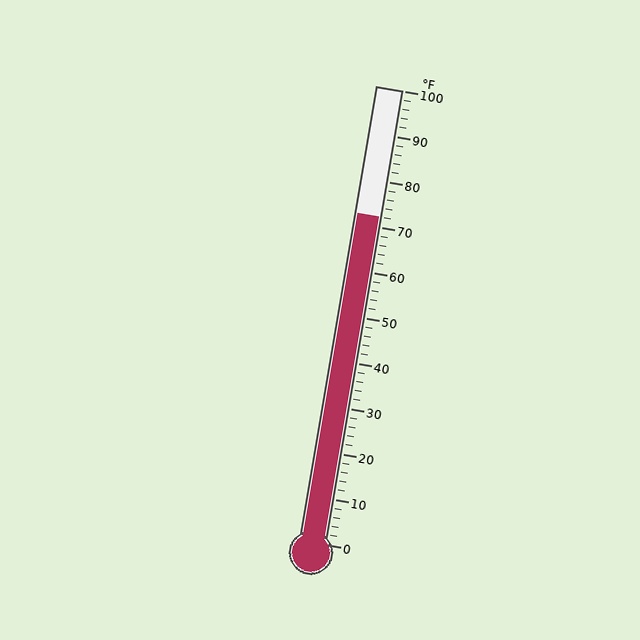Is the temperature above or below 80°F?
The temperature is below 80°F.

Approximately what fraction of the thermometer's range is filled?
The thermometer is filled to approximately 70% of its range.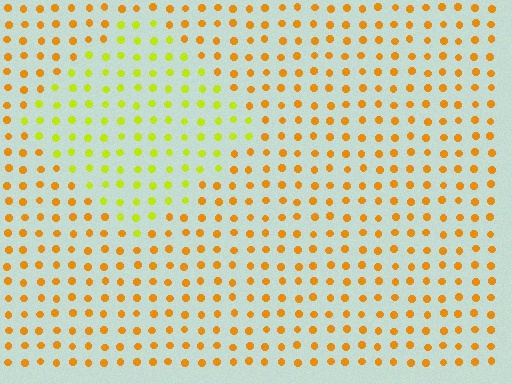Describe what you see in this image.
The image is filled with small orange elements in a uniform arrangement. A diamond-shaped region is visible where the elements are tinted to a slightly different hue, forming a subtle color boundary.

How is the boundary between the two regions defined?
The boundary is defined purely by a slight shift in hue (about 38 degrees). Spacing, size, and orientation are identical on both sides.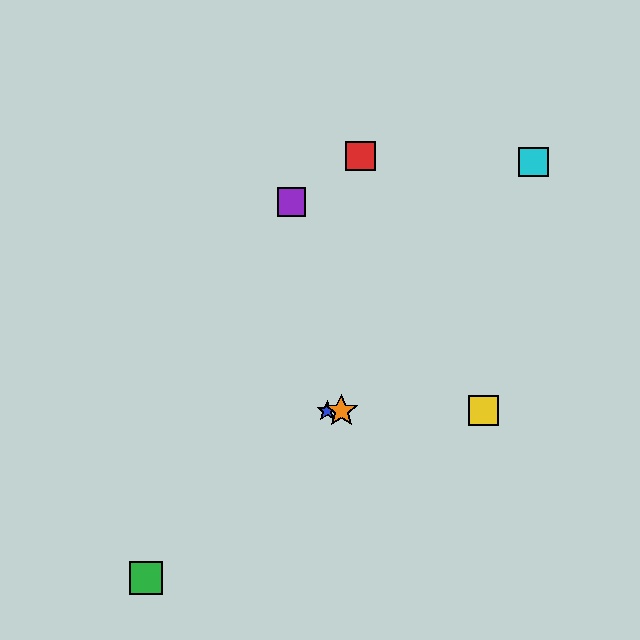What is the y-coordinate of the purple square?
The purple square is at y≈202.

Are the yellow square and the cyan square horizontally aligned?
No, the yellow square is at y≈411 and the cyan square is at y≈162.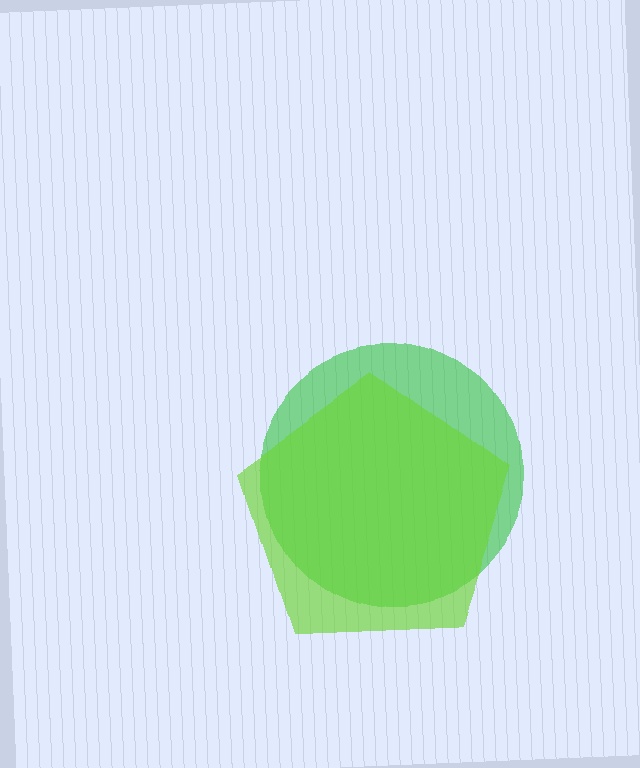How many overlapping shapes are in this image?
There are 2 overlapping shapes in the image.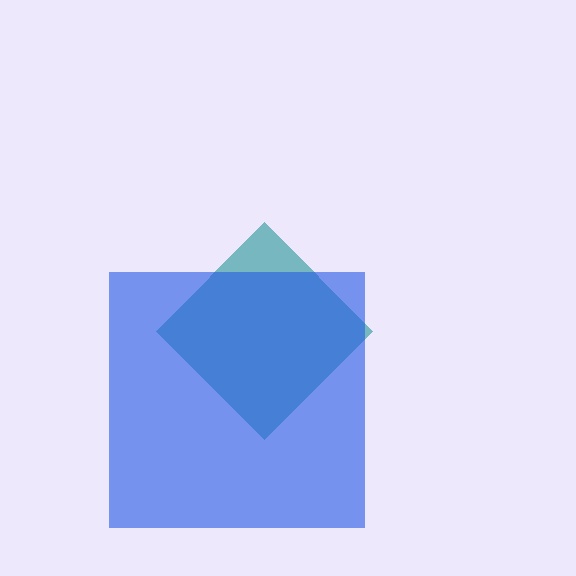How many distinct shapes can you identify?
There are 2 distinct shapes: a teal diamond, a blue square.